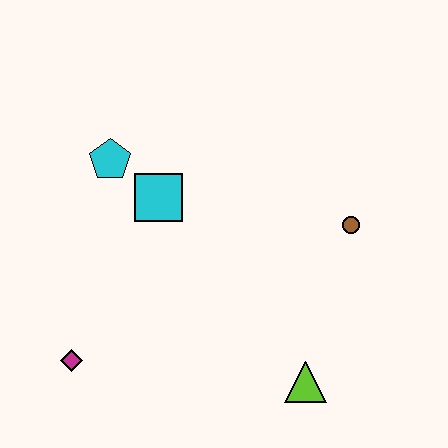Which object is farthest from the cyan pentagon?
The lime triangle is farthest from the cyan pentagon.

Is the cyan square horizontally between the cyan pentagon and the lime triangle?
Yes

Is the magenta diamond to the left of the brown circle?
Yes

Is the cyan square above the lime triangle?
Yes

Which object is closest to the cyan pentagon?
The cyan square is closest to the cyan pentagon.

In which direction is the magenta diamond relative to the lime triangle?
The magenta diamond is to the left of the lime triangle.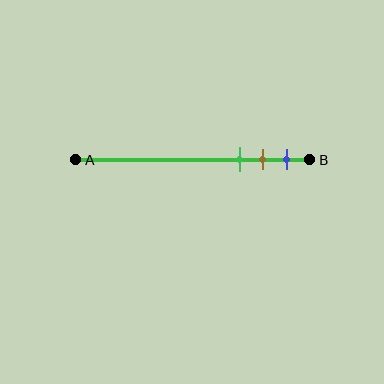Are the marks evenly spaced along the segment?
Yes, the marks are approximately evenly spaced.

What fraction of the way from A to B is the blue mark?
The blue mark is approximately 90% (0.9) of the way from A to B.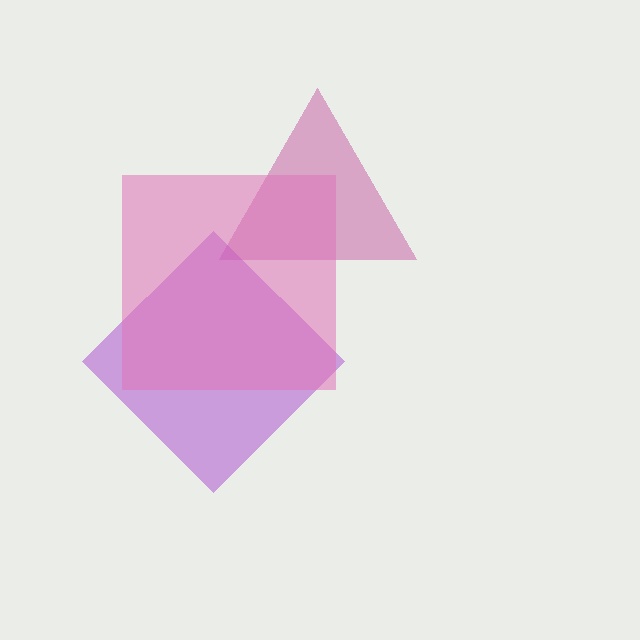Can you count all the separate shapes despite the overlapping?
Yes, there are 3 separate shapes.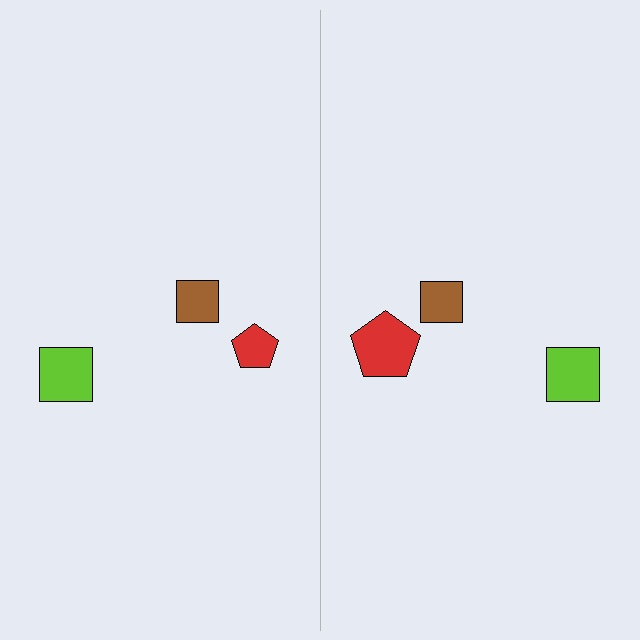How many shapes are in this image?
There are 6 shapes in this image.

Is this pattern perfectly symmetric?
No, the pattern is not perfectly symmetric. The red pentagon on the right side has a different size than its mirror counterpart.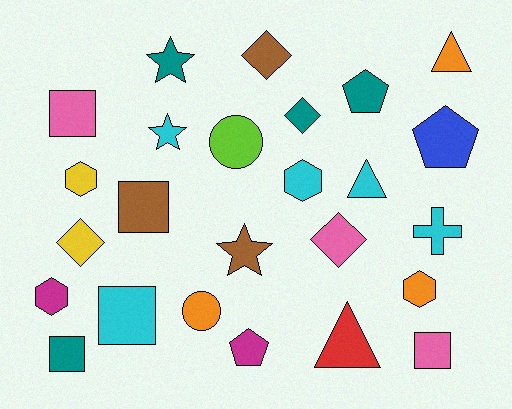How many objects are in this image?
There are 25 objects.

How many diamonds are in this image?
There are 4 diamonds.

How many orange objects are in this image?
There are 3 orange objects.